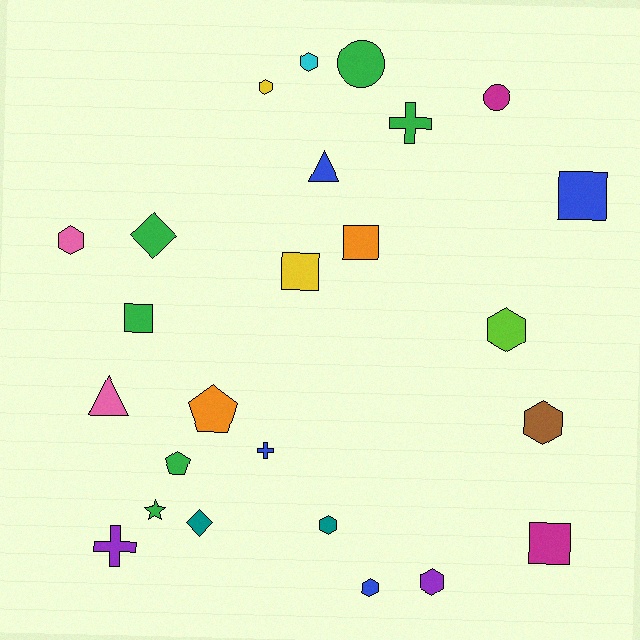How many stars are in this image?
There is 1 star.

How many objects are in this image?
There are 25 objects.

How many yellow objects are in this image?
There are 2 yellow objects.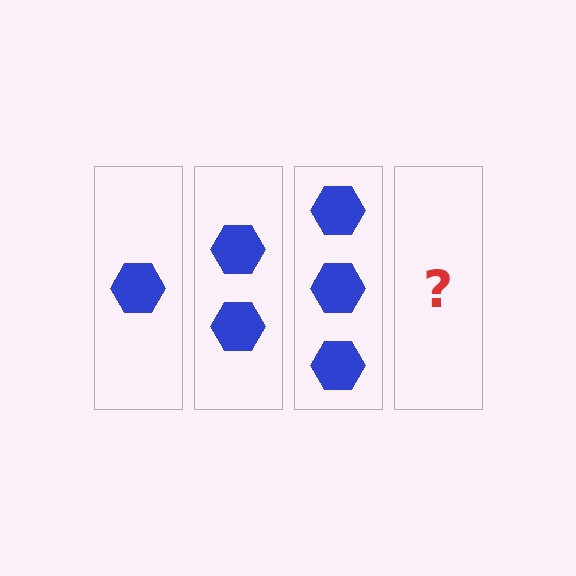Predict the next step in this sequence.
The next step is 4 hexagons.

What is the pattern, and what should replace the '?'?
The pattern is that each step adds one more hexagon. The '?' should be 4 hexagons.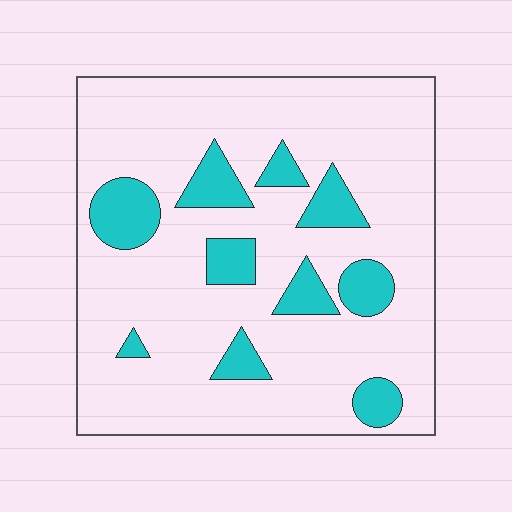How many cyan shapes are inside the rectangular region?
10.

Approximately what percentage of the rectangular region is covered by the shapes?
Approximately 15%.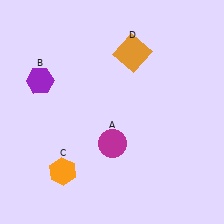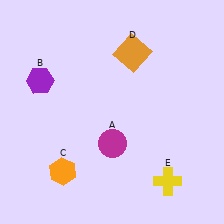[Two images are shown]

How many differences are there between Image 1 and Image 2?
There is 1 difference between the two images.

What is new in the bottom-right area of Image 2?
A yellow cross (E) was added in the bottom-right area of Image 2.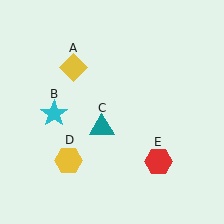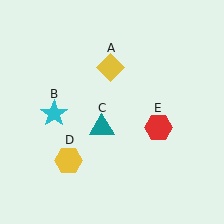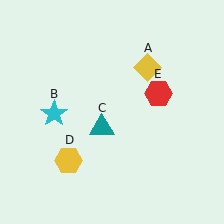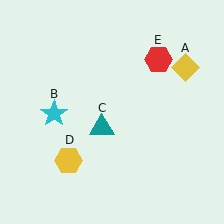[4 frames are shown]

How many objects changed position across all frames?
2 objects changed position: yellow diamond (object A), red hexagon (object E).